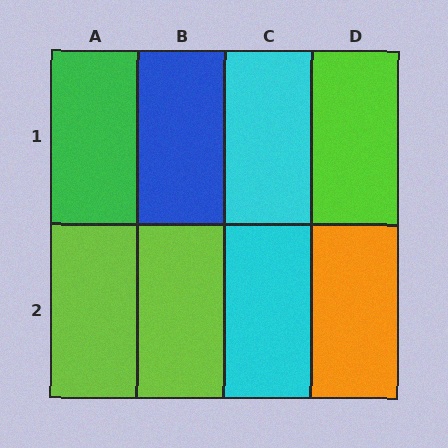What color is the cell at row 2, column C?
Cyan.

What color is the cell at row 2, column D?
Orange.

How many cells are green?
1 cell is green.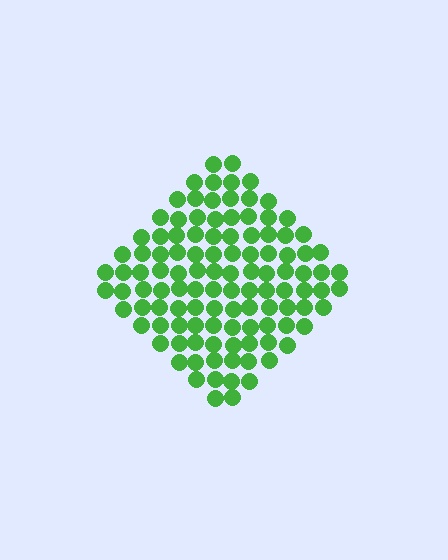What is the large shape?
The large shape is a diamond.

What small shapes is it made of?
It is made of small circles.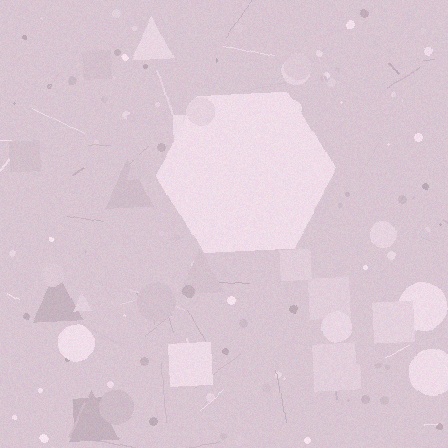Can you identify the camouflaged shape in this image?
The camouflaged shape is a hexagon.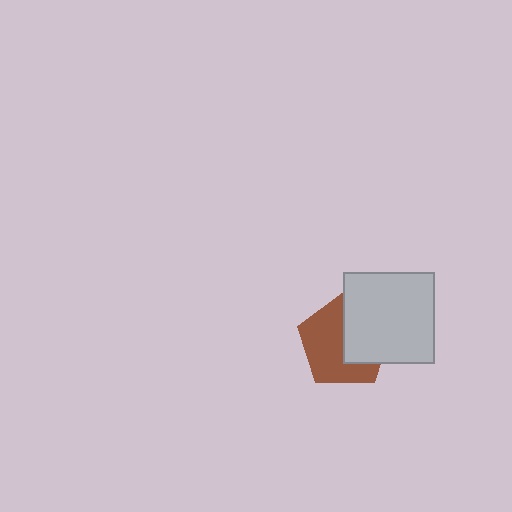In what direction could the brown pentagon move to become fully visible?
The brown pentagon could move left. That would shift it out from behind the light gray square entirely.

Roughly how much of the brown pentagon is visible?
About half of it is visible (roughly 59%).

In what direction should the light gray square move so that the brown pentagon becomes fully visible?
The light gray square should move right. That is the shortest direction to clear the overlap and leave the brown pentagon fully visible.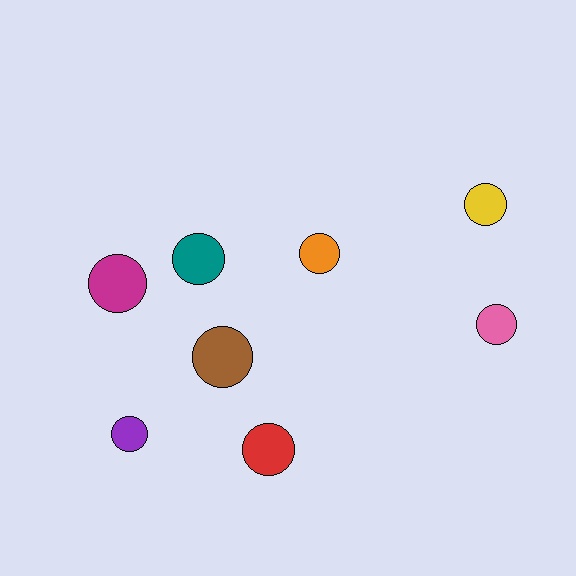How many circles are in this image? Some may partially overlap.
There are 8 circles.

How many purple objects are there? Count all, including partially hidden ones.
There is 1 purple object.